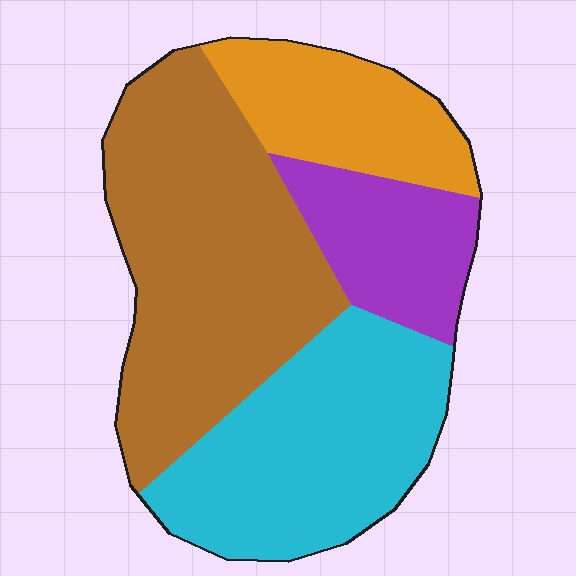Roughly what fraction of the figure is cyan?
Cyan takes up about one third (1/3) of the figure.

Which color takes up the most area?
Brown, at roughly 40%.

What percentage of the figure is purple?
Purple covers 14% of the figure.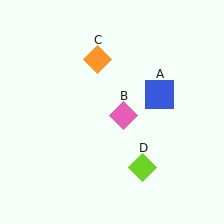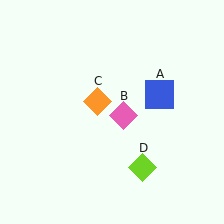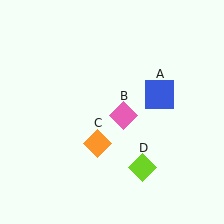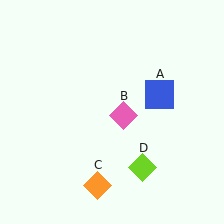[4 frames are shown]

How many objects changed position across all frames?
1 object changed position: orange diamond (object C).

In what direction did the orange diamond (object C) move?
The orange diamond (object C) moved down.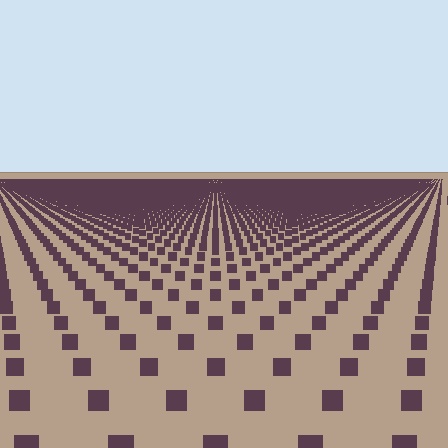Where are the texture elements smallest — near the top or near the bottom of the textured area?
Near the top.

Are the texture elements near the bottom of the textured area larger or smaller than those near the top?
Larger. Near the bottom, elements are closer to the viewer and appear at a bigger on-screen size.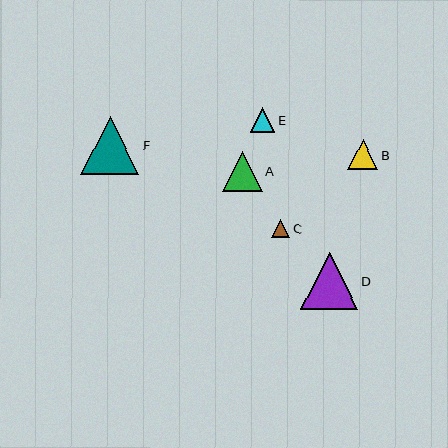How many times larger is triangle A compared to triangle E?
Triangle A is approximately 1.6 times the size of triangle E.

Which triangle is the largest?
Triangle F is the largest with a size of approximately 58 pixels.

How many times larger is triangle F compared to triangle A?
Triangle F is approximately 1.5 times the size of triangle A.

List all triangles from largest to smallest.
From largest to smallest: F, D, A, B, E, C.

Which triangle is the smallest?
Triangle C is the smallest with a size of approximately 18 pixels.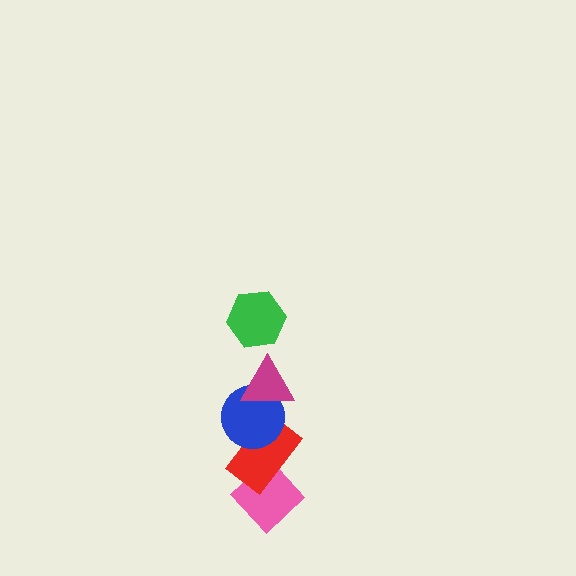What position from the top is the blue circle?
The blue circle is 3rd from the top.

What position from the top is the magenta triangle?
The magenta triangle is 2nd from the top.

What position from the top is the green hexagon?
The green hexagon is 1st from the top.